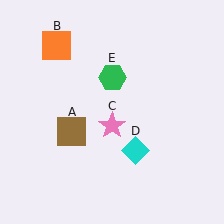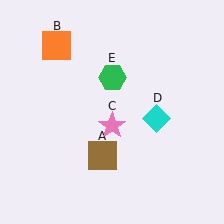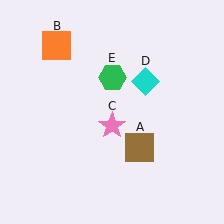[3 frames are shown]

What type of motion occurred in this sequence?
The brown square (object A), cyan diamond (object D) rotated counterclockwise around the center of the scene.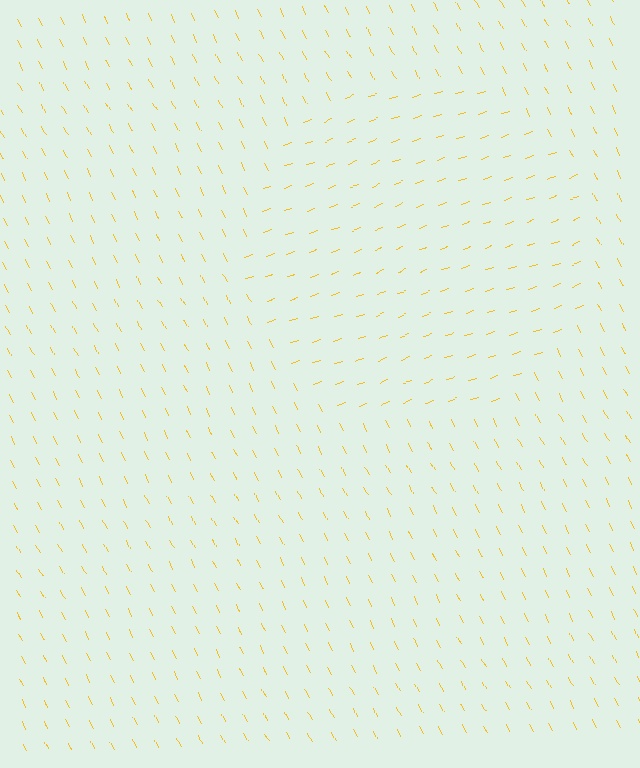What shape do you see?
I see a circle.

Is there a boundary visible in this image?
Yes, there is a texture boundary formed by a change in line orientation.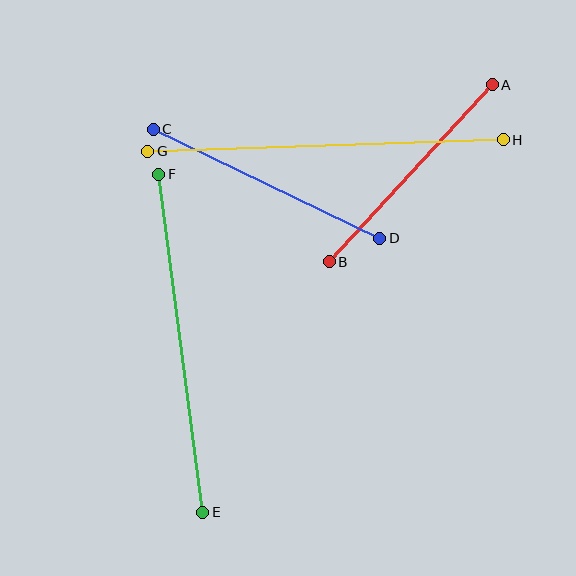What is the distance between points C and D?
The distance is approximately 251 pixels.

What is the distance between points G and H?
The distance is approximately 356 pixels.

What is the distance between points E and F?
The distance is approximately 340 pixels.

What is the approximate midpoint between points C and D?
The midpoint is at approximately (267, 184) pixels.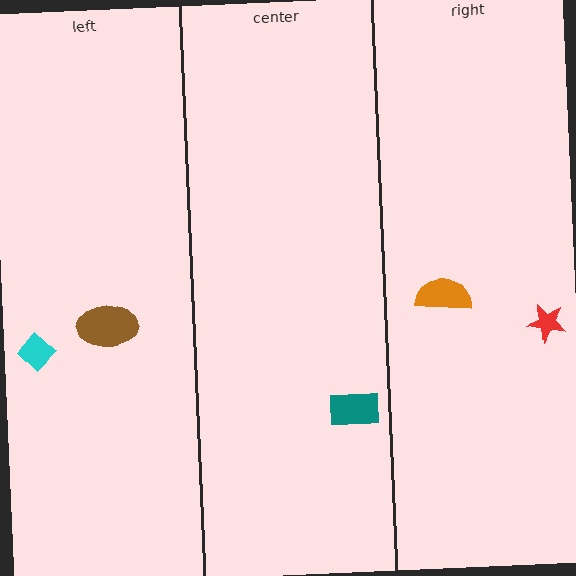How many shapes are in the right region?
2.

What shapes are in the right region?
The orange semicircle, the red star.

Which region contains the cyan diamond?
The left region.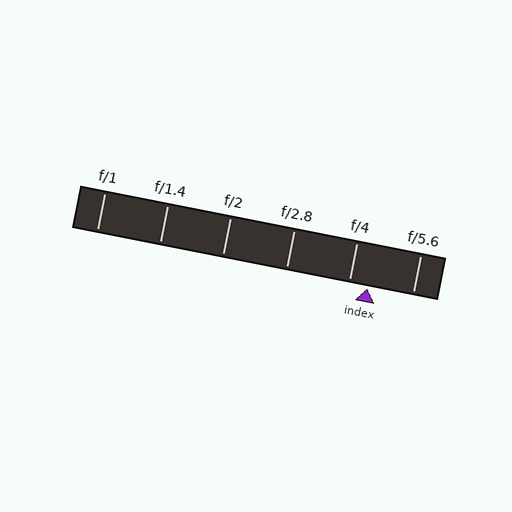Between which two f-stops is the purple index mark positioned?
The index mark is between f/4 and f/5.6.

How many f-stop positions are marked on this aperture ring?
There are 6 f-stop positions marked.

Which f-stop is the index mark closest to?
The index mark is closest to f/4.